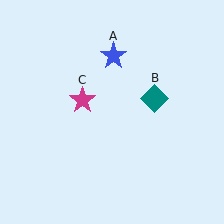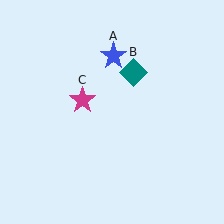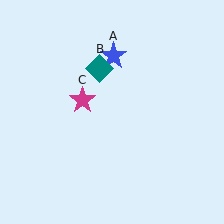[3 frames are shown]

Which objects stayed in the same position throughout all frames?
Blue star (object A) and magenta star (object C) remained stationary.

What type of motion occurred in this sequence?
The teal diamond (object B) rotated counterclockwise around the center of the scene.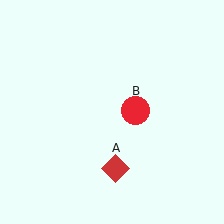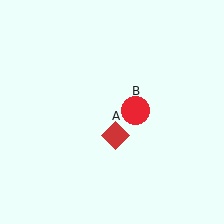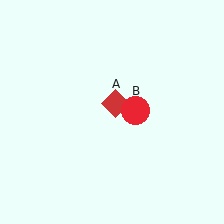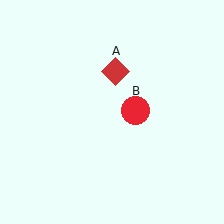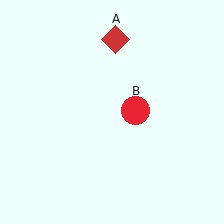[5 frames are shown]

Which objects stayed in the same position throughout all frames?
Red circle (object B) remained stationary.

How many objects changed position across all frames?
1 object changed position: red diamond (object A).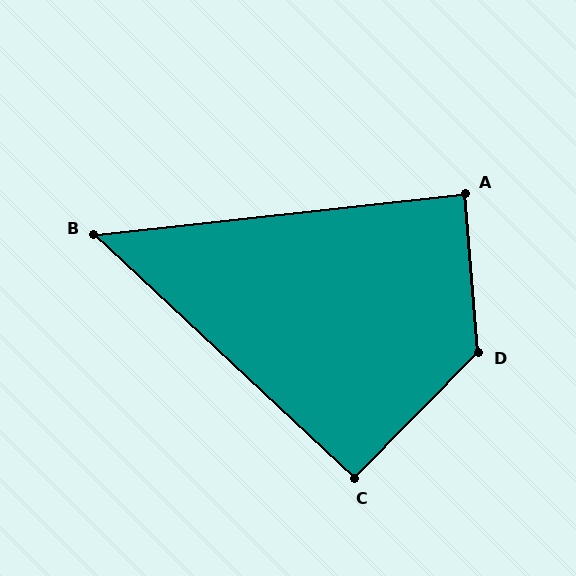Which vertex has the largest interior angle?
D, at approximately 131 degrees.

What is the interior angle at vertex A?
Approximately 88 degrees (approximately right).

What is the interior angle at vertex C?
Approximately 92 degrees (approximately right).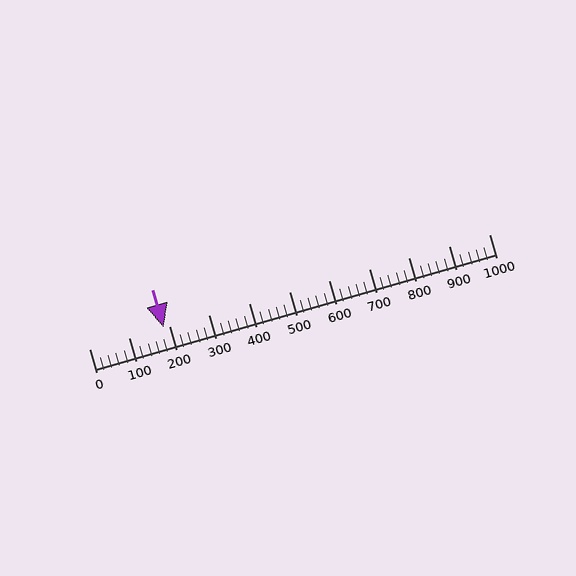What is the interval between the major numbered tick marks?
The major tick marks are spaced 100 units apart.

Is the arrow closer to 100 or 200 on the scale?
The arrow is closer to 200.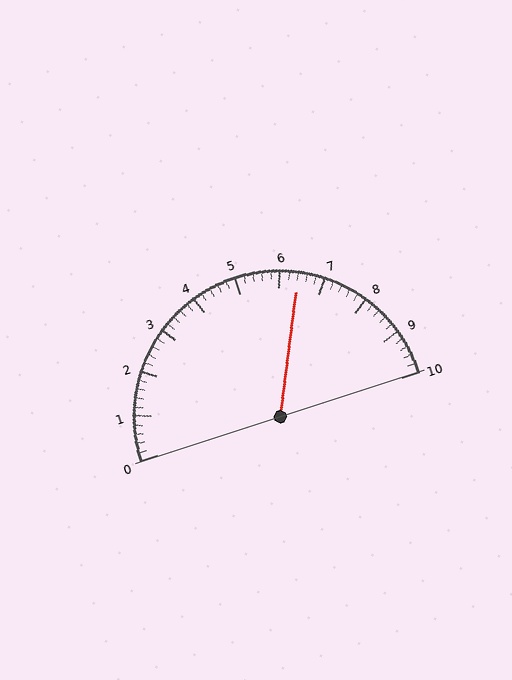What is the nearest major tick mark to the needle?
The nearest major tick mark is 6.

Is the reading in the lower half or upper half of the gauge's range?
The reading is in the upper half of the range (0 to 10).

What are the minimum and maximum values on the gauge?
The gauge ranges from 0 to 10.